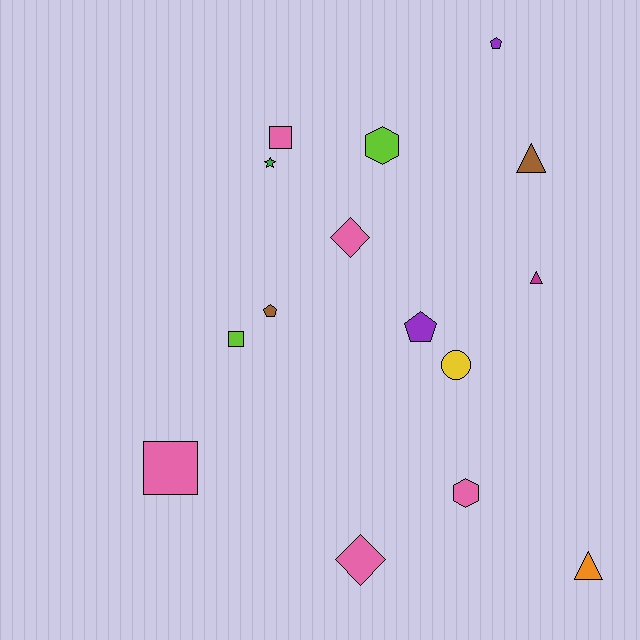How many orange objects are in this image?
There is 1 orange object.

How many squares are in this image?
There are 3 squares.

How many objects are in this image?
There are 15 objects.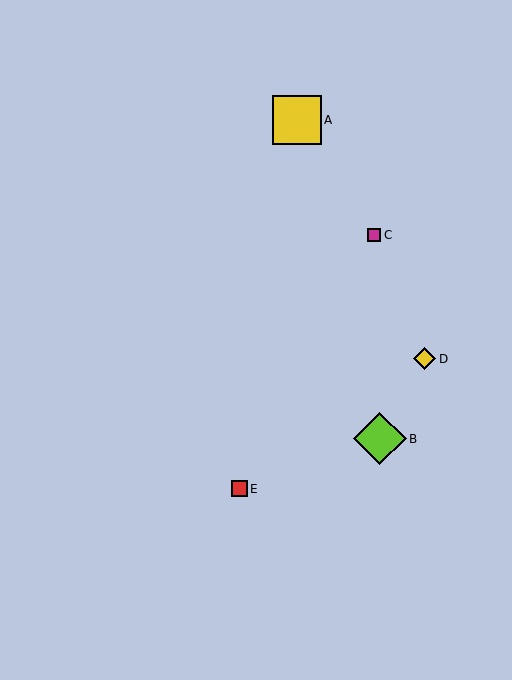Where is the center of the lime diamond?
The center of the lime diamond is at (380, 439).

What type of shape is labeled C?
Shape C is a magenta square.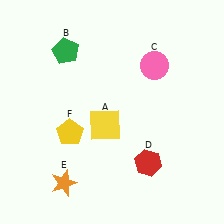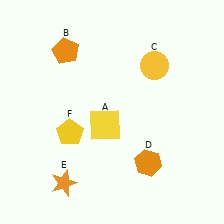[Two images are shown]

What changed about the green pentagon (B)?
In Image 1, B is green. In Image 2, it changed to orange.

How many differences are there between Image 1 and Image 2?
There are 3 differences between the two images.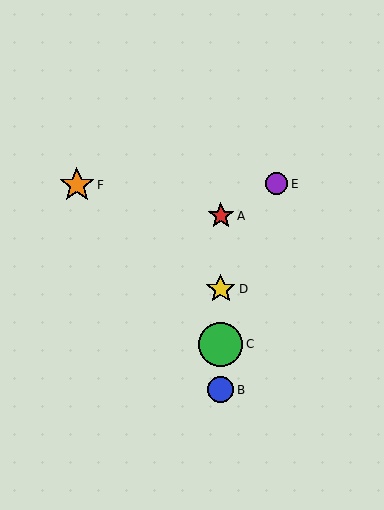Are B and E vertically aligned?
No, B is at x≈221 and E is at x≈277.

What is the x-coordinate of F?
Object F is at x≈77.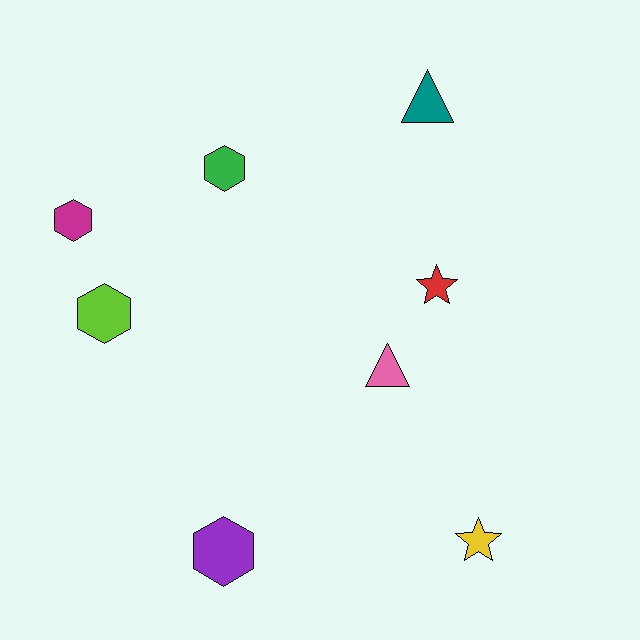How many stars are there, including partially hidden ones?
There are 2 stars.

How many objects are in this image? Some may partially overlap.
There are 8 objects.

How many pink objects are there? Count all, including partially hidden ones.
There is 1 pink object.